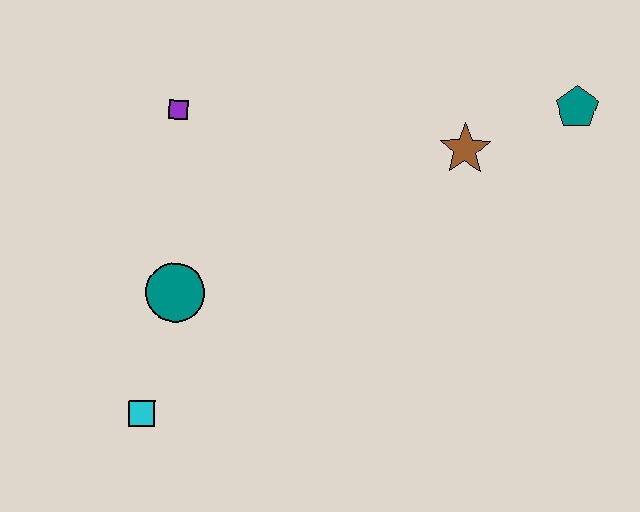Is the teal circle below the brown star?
Yes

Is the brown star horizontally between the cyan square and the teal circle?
No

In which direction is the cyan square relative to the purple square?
The cyan square is below the purple square.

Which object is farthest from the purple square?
The teal pentagon is farthest from the purple square.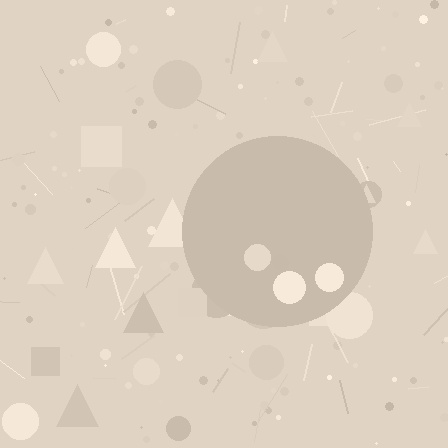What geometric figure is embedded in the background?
A circle is embedded in the background.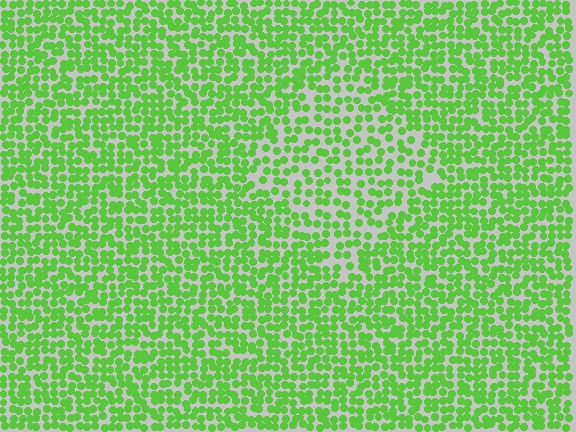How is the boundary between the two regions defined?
The boundary is defined by a change in element density (approximately 1.6x ratio). All elements are the same color, size, and shape.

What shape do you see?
I see a diamond.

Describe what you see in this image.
The image contains small lime elements arranged at two different densities. A diamond-shaped region is visible where the elements are less densely packed than the surrounding area.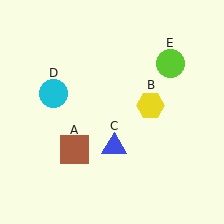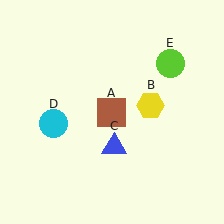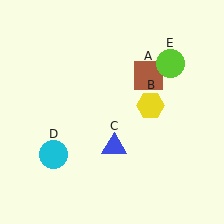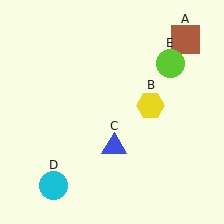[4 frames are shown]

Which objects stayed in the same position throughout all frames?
Yellow hexagon (object B) and blue triangle (object C) and lime circle (object E) remained stationary.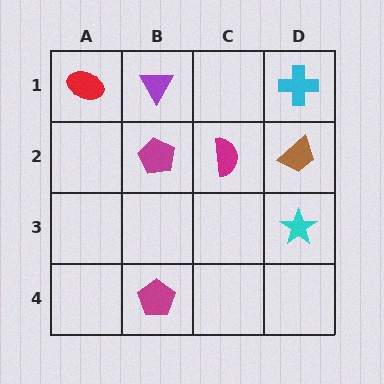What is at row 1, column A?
A red ellipse.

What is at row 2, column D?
A brown trapezoid.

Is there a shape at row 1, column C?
No, that cell is empty.